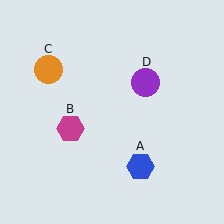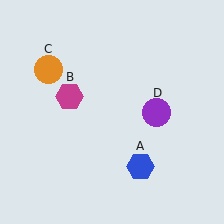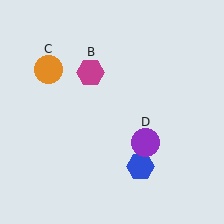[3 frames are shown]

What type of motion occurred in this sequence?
The magenta hexagon (object B), purple circle (object D) rotated clockwise around the center of the scene.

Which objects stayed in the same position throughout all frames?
Blue hexagon (object A) and orange circle (object C) remained stationary.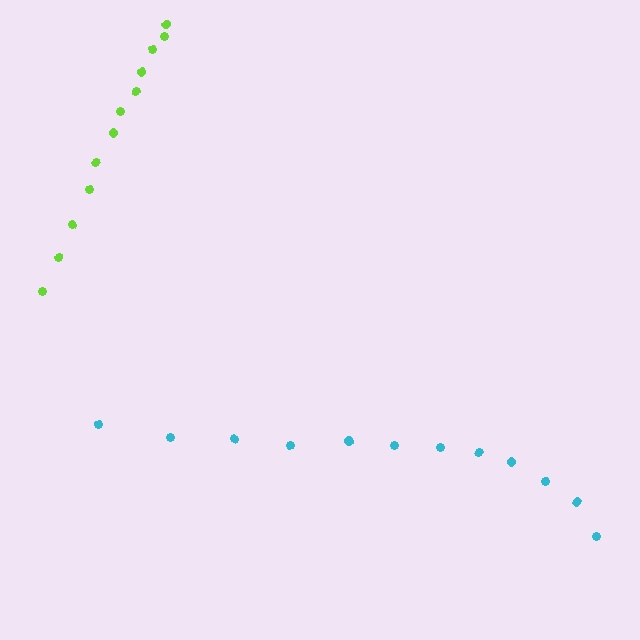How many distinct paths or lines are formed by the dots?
There are 2 distinct paths.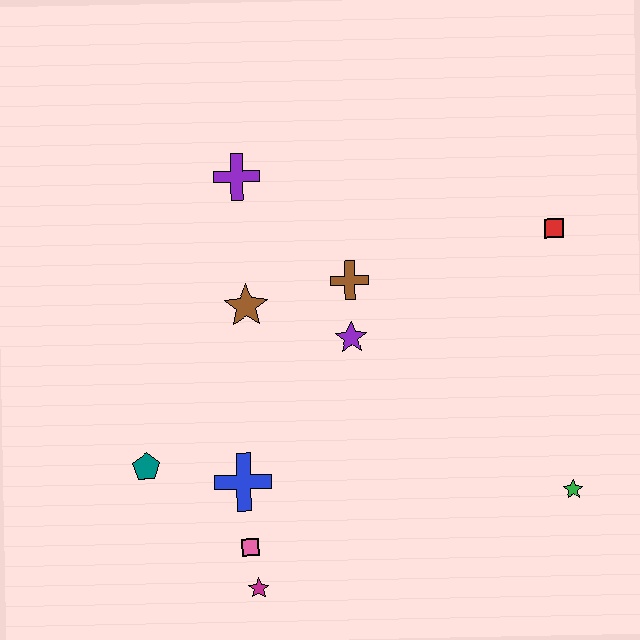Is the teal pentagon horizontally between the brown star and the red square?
No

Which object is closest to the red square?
The brown cross is closest to the red square.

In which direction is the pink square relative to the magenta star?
The pink square is above the magenta star.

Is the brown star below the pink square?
No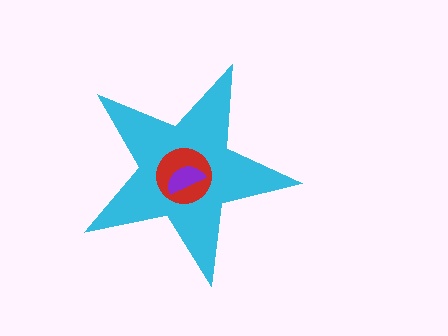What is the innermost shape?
The purple semicircle.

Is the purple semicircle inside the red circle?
Yes.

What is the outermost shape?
The cyan star.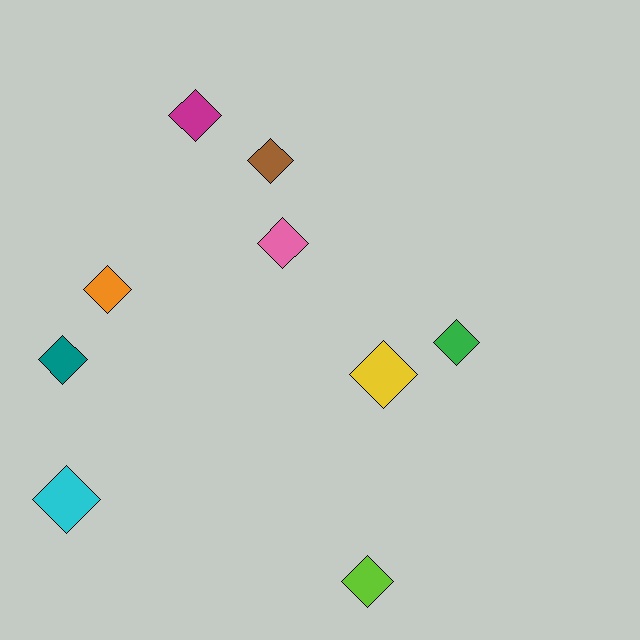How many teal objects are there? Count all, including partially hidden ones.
There is 1 teal object.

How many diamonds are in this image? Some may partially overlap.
There are 9 diamonds.